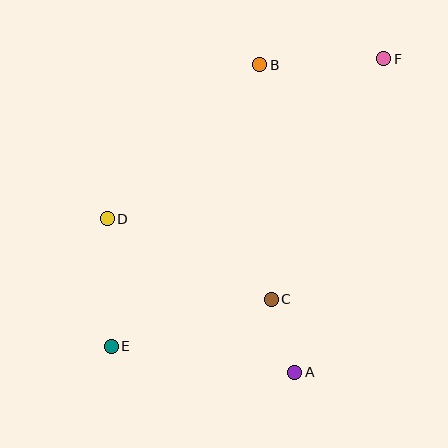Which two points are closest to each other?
Points A and C are closest to each other.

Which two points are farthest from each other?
Points E and F are farthest from each other.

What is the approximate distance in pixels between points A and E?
The distance between A and E is approximately 185 pixels.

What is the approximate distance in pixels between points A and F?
The distance between A and F is approximately 326 pixels.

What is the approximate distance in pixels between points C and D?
The distance between C and D is approximately 183 pixels.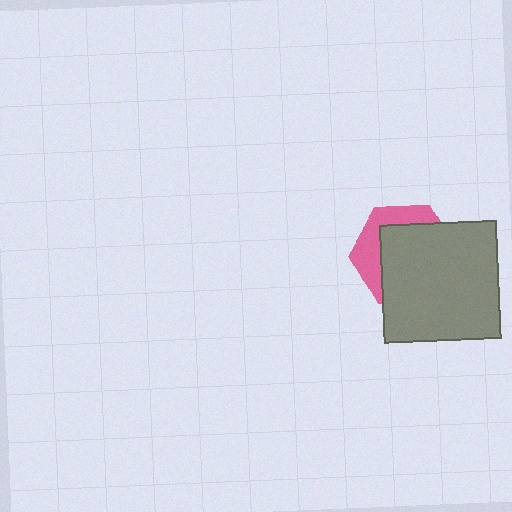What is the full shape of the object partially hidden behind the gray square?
The partially hidden object is a pink hexagon.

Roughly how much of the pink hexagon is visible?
A small part of it is visible (roughly 33%).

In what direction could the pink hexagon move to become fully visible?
The pink hexagon could move toward the upper-left. That would shift it out from behind the gray square entirely.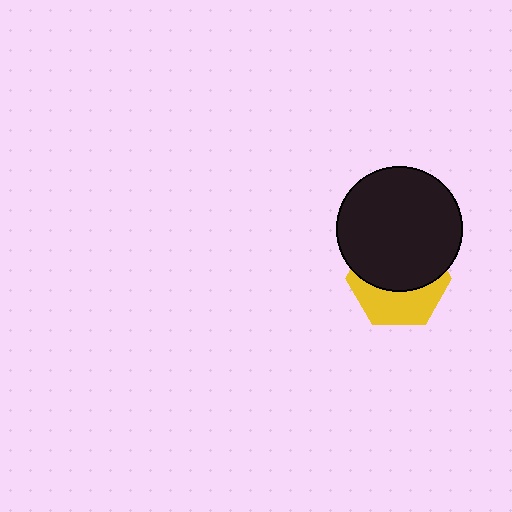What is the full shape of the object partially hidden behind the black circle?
The partially hidden object is a yellow hexagon.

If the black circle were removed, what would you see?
You would see the complete yellow hexagon.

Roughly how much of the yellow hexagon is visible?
A small part of it is visible (roughly 43%).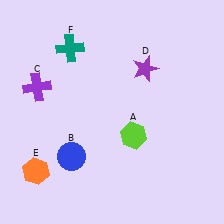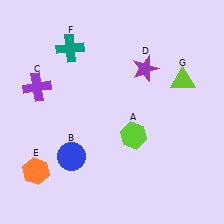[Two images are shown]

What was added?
A lime triangle (G) was added in Image 2.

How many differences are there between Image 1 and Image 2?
There is 1 difference between the two images.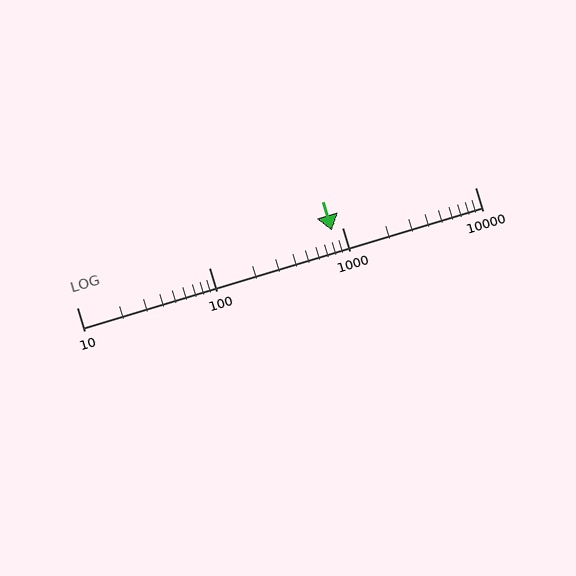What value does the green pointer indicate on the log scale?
The pointer indicates approximately 830.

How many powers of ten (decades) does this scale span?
The scale spans 3 decades, from 10 to 10000.